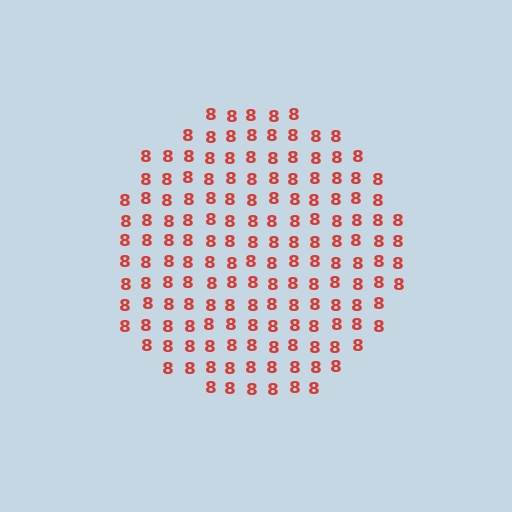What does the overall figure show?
The overall figure shows a circle.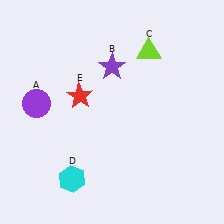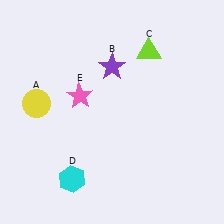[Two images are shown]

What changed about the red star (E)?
In Image 1, E is red. In Image 2, it changed to pink.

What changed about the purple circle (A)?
In Image 1, A is purple. In Image 2, it changed to yellow.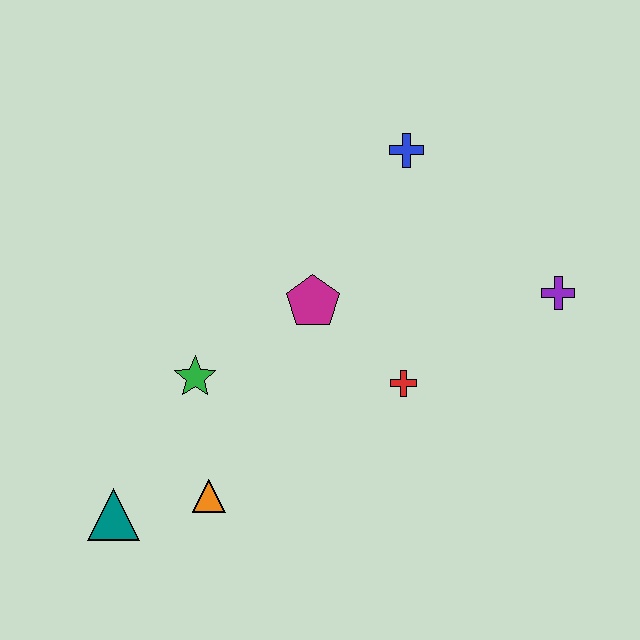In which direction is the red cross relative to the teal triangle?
The red cross is to the right of the teal triangle.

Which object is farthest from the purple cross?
The teal triangle is farthest from the purple cross.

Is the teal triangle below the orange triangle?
Yes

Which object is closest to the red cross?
The magenta pentagon is closest to the red cross.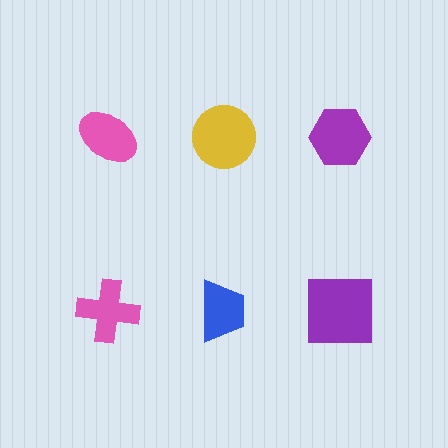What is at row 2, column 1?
A pink cross.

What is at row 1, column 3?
A purple hexagon.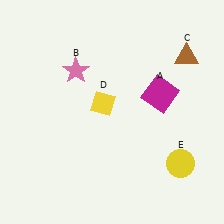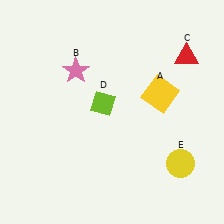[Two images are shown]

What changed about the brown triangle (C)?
In Image 1, C is brown. In Image 2, it changed to red.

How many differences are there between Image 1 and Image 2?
There are 3 differences between the two images.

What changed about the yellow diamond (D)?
In Image 1, D is yellow. In Image 2, it changed to lime.